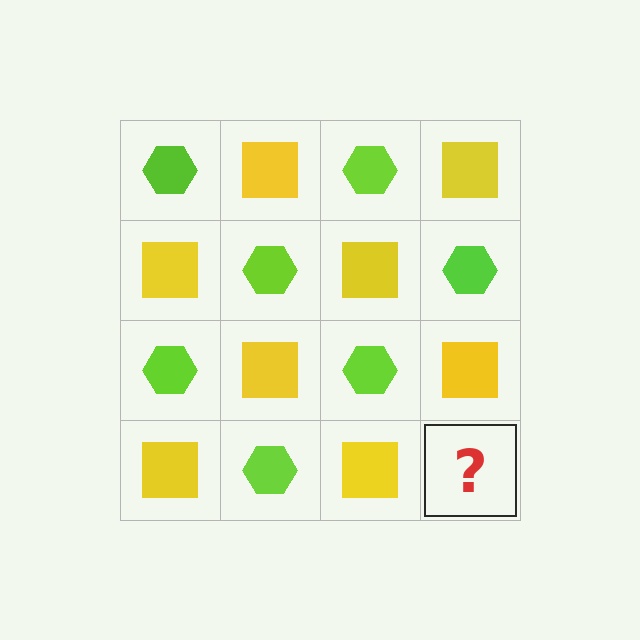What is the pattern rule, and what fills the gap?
The rule is that it alternates lime hexagon and yellow square in a checkerboard pattern. The gap should be filled with a lime hexagon.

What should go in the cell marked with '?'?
The missing cell should contain a lime hexagon.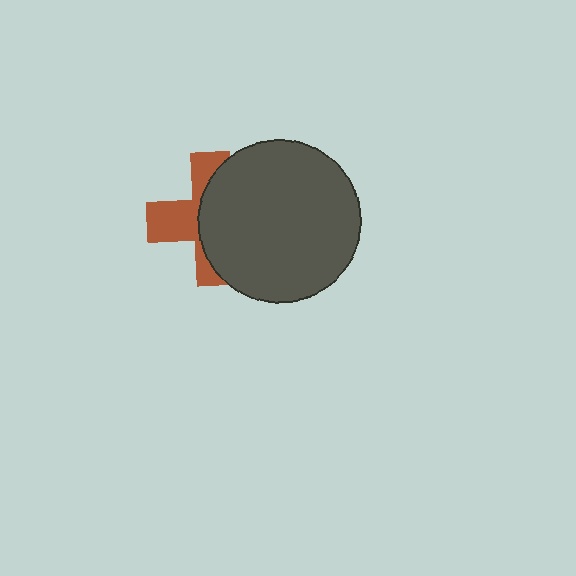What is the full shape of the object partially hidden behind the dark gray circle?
The partially hidden object is a brown cross.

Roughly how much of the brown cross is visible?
A small part of it is visible (roughly 42%).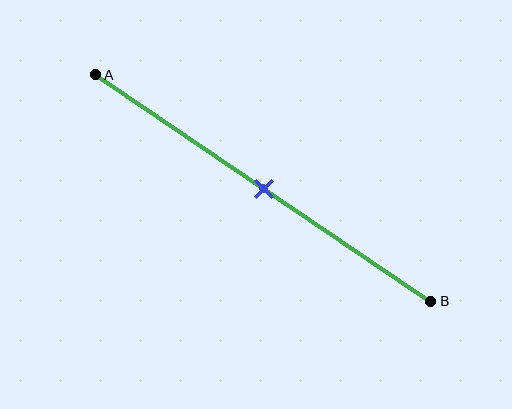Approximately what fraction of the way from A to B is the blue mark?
The blue mark is approximately 50% of the way from A to B.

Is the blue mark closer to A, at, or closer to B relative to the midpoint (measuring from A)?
The blue mark is approximately at the midpoint of segment AB.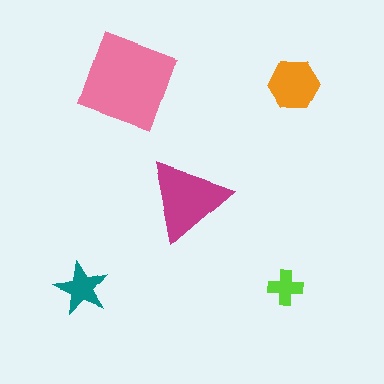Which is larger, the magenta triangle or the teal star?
The magenta triangle.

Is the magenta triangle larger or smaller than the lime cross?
Larger.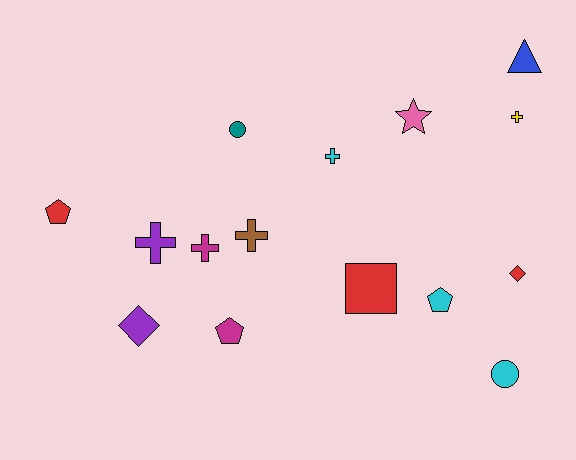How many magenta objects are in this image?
There are 2 magenta objects.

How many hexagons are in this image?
There are no hexagons.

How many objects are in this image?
There are 15 objects.